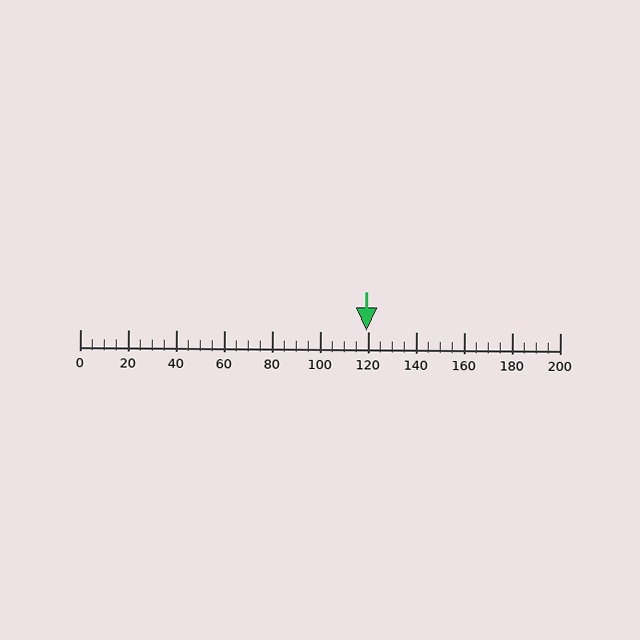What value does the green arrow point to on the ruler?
The green arrow points to approximately 119.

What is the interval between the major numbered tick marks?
The major tick marks are spaced 20 units apart.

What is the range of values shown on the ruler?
The ruler shows values from 0 to 200.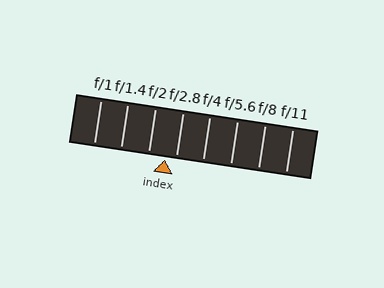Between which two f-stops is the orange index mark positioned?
The index mark is between f/2 and f/2.8.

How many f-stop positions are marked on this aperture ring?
There are 8 f-stop positions marked.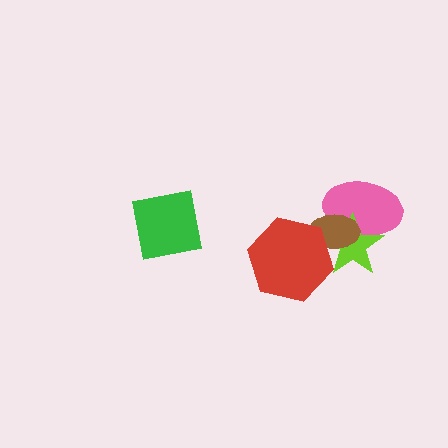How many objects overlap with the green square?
0 objects overlap with the green square.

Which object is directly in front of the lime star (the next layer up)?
The brown ellipse is directly in front of the lime star.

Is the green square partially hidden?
No, no other shape covers it.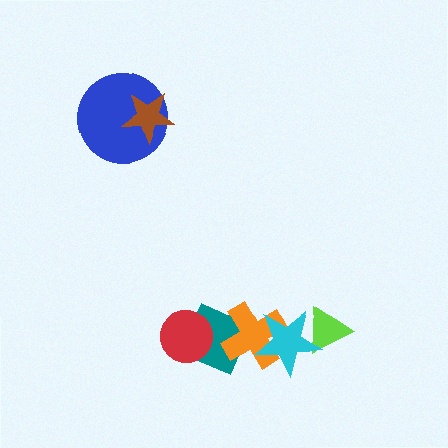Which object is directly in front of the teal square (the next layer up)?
The red circle is directly in front of the teal square.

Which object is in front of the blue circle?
The brown star is in front of the blue circle.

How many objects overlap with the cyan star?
2 objects overlap with the cyan star.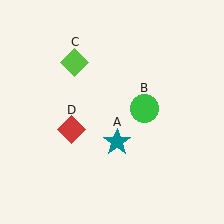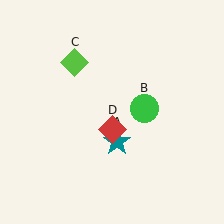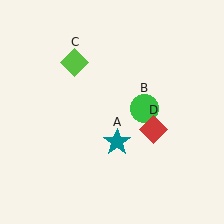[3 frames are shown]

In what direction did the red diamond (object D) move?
The red diamond (object D) moved right.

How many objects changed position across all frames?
1 object changed position: red diamond (object D).